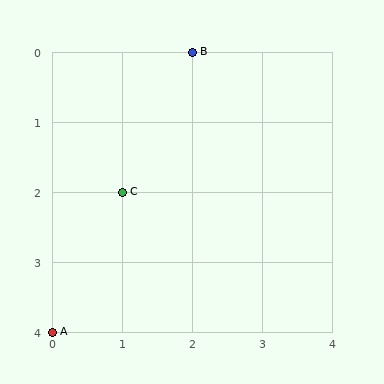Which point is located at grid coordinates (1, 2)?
Point C is at (1, 2).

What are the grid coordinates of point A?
Point A is at grid coordinates (0, 4).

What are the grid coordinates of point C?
Point C is at grid coordinates (1, 2).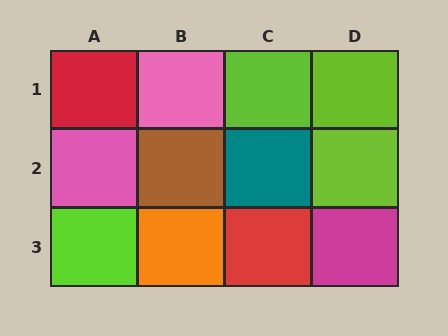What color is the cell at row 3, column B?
Orange.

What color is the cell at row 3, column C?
Red.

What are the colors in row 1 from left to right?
Red, pink, lime, lime.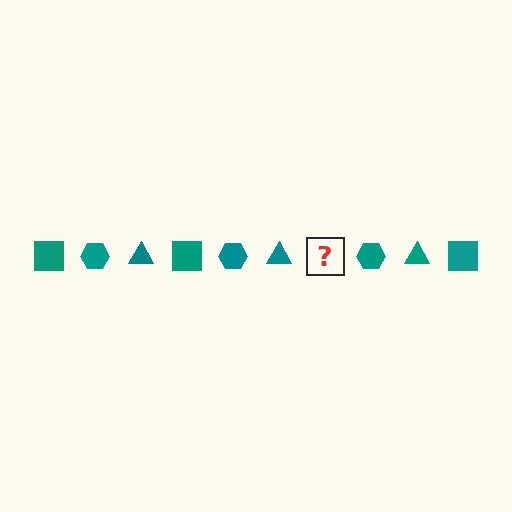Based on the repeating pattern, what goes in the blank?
The blank should be a teal square.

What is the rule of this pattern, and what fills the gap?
The rule is that the pattern cycles through square, hexagon, triangle shapes in teal. The gap should be filled with a teal square.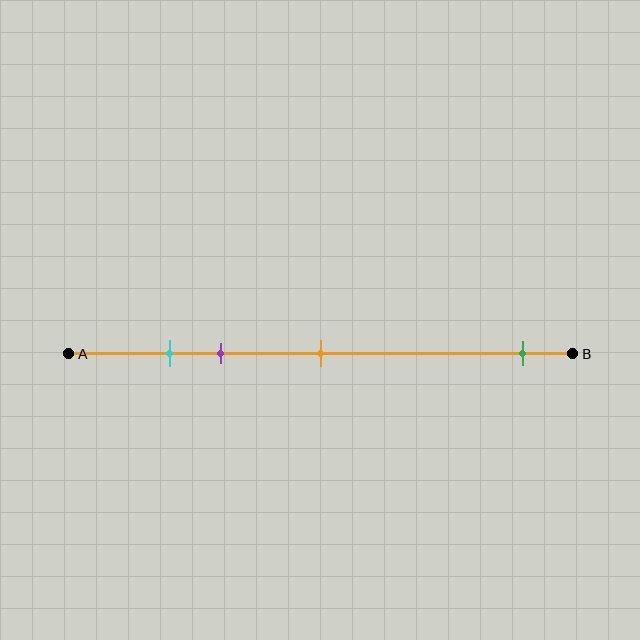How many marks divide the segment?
There are 4 marks dividing the segment.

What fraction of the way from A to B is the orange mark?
The orange mark is approximately 50% (0.5) of the way from A to B.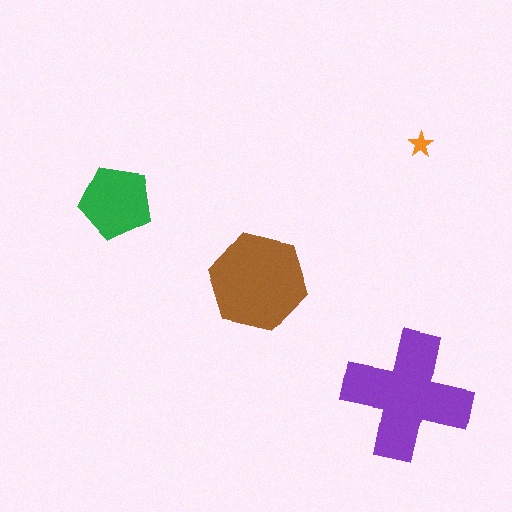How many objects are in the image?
There are 4 objects in the image.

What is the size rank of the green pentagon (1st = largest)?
3rd.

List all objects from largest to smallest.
The purple cross, the brown hexagon, the green pentagon, the orange star.